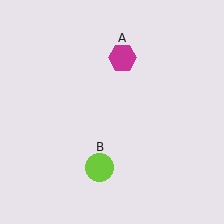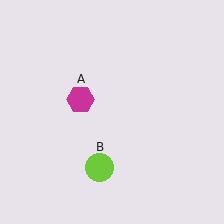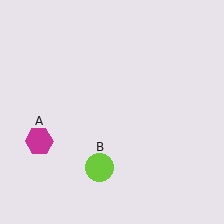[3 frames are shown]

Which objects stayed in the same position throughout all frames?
Lime circle (object B) remained stationary.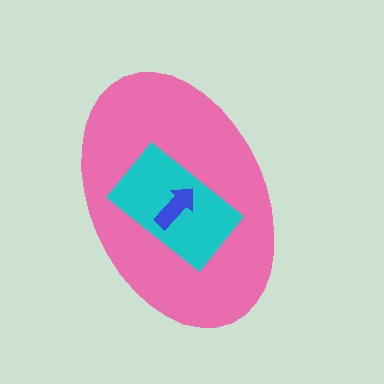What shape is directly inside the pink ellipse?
The cyan rectangle.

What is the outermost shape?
The pink ellipse.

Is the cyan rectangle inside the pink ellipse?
Yes.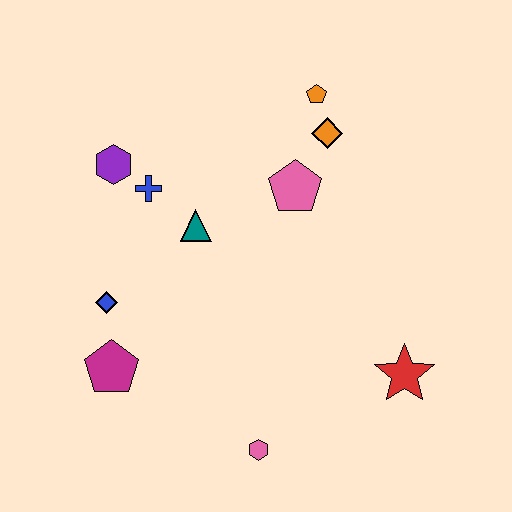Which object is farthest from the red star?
The purple hexagon is farthest from the red star.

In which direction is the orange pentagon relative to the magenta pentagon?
The orange pentagon is above the magenta pentagon.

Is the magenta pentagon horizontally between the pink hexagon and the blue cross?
No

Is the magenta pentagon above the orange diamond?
No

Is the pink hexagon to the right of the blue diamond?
Yes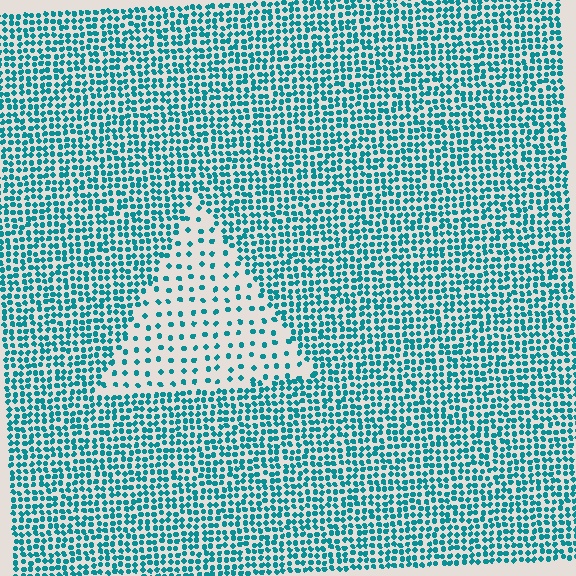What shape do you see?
I see a triangle.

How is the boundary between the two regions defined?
The boundary is defined by a change in element density (approximately 2.8x ratio). All elements are the same color, size, and shape.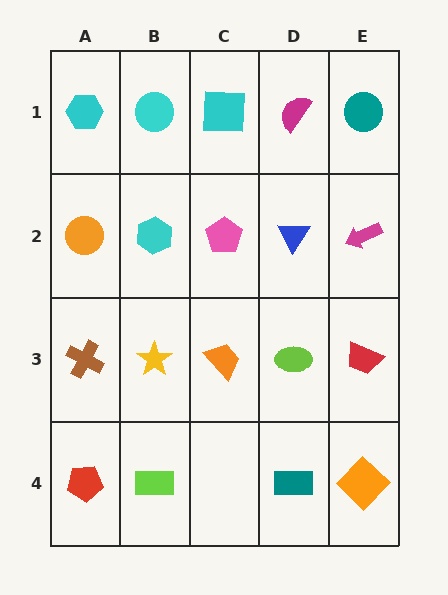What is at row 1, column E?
A teal circle.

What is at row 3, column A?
A brown cross.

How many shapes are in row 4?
4 shapes.